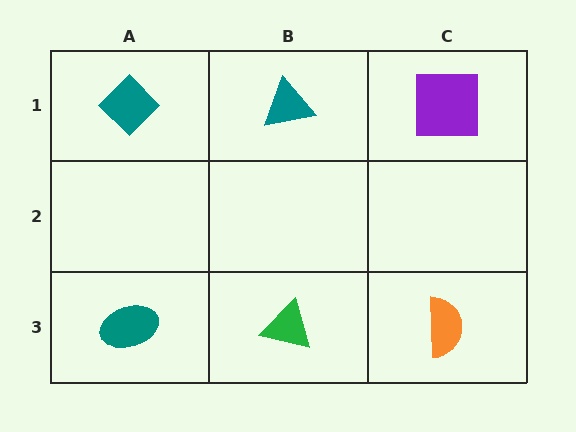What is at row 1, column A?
A teal diamond.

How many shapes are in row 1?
3 shapes.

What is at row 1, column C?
A purple square.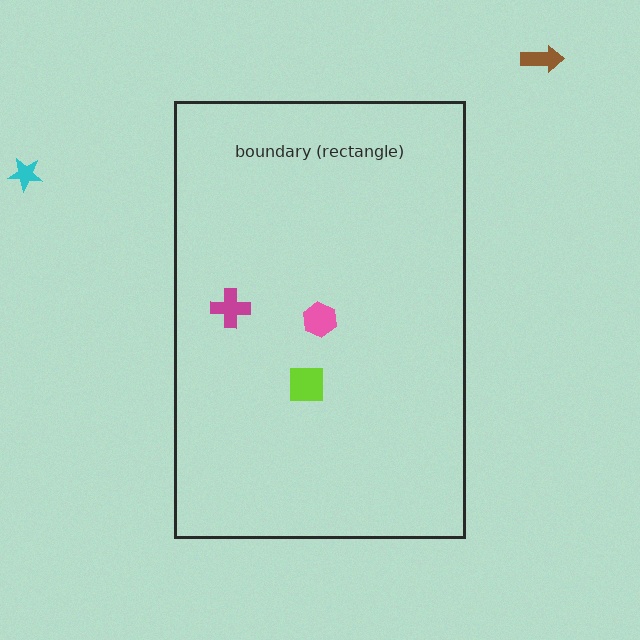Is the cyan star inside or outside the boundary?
Outside.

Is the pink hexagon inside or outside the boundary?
Inside.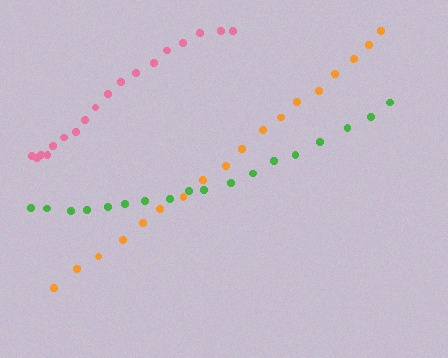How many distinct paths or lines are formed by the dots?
There are 3 distinct paths.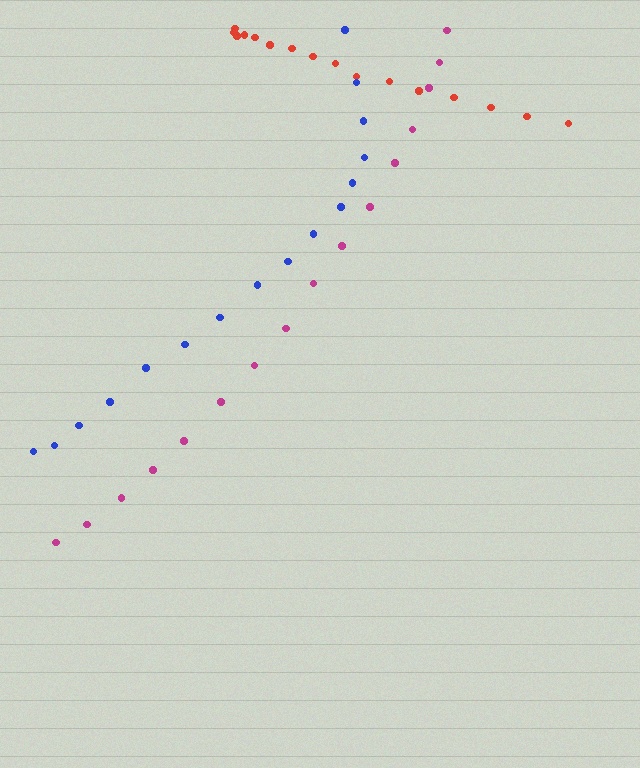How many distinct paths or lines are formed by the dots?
There are 3 distinct paths.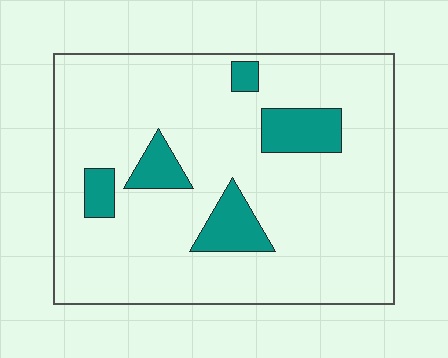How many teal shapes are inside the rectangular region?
5.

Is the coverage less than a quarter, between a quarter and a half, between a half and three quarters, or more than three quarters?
Less than a quarter.